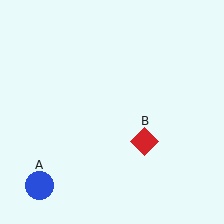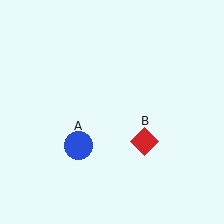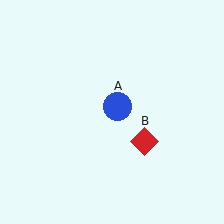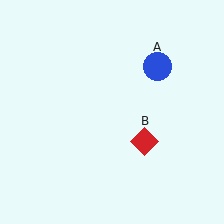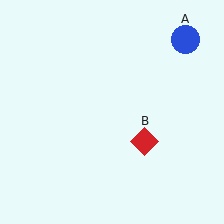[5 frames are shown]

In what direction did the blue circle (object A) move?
The blue circle (object A) moved up and to the right.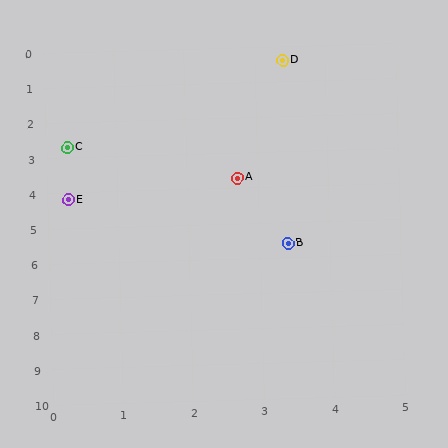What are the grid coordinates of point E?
Point E is at approximately (0.3, 4.2).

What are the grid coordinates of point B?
Point B is at approximately (3.4, 5.6).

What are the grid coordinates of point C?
Point C is at approximately (0.3, 2.7).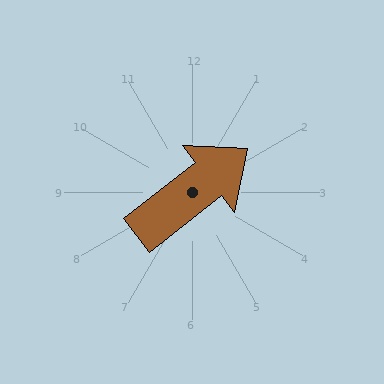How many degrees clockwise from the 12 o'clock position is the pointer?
Approximately 52 degrees.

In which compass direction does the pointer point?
Northeast.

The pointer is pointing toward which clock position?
Roughly 2 o'clock.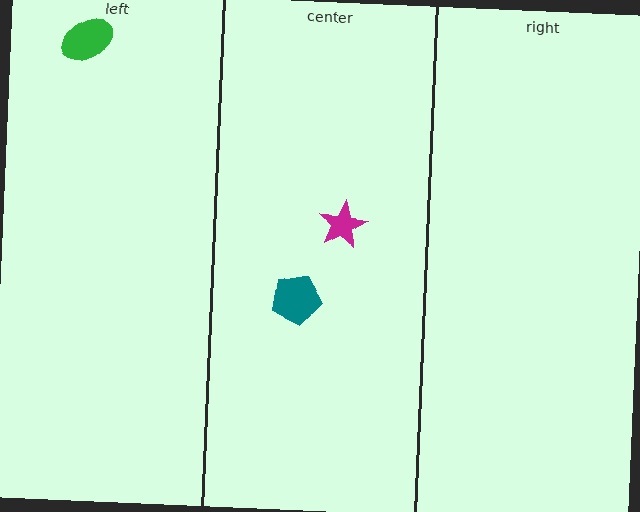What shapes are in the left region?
The green ellipse.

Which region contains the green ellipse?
The left region.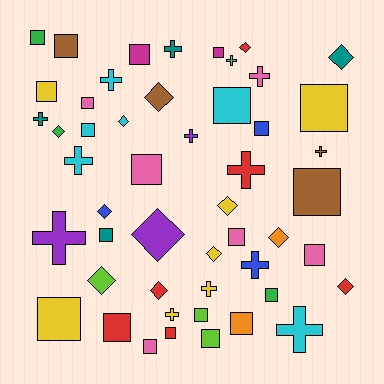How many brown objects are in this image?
There are 4 brown objects.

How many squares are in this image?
There are 23 squares.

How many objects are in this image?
There are 50 objects.